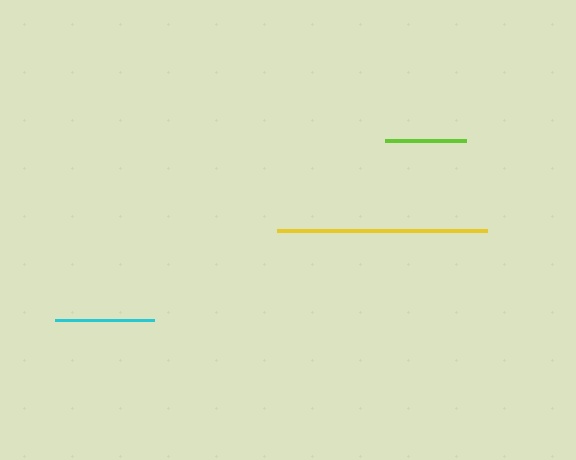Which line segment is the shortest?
The lime line is the shortest at approximately 81 pixels.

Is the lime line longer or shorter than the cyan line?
The cyan line is longer than the lime line.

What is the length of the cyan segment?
The cyan segment is approximately 99 pixels long.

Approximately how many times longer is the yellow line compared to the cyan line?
The yellow line is approximately 2.1 times the length of the cyan line.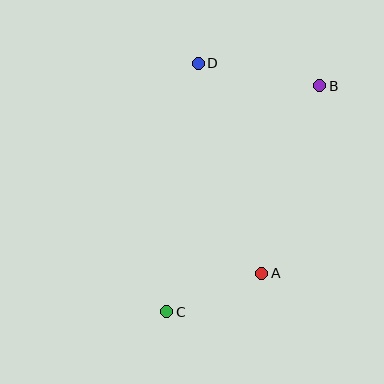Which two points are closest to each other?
Points A and C are closest to each other.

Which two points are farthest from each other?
Points B and C are farthest from each other.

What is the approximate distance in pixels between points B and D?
The distance between B and D is approximately 124 pixels.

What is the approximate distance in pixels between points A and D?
The distance between A and D is approximately 219 pixels.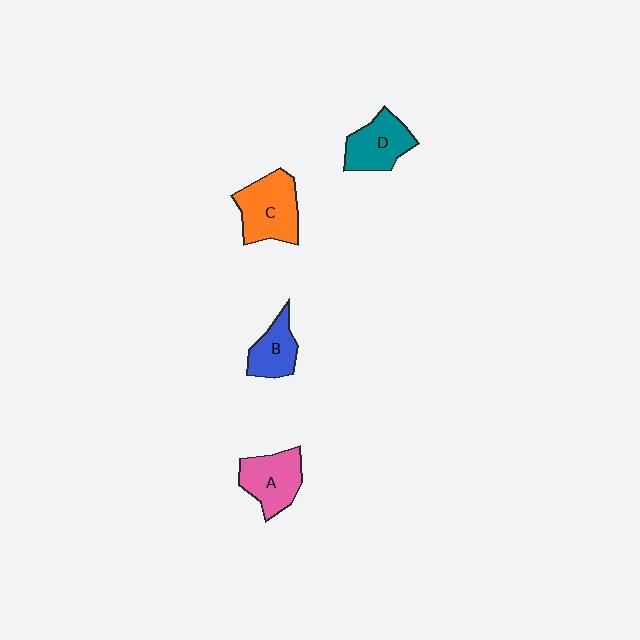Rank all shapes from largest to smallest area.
From largest to smallest: C (orange), A (pink), D (teal), B (blue).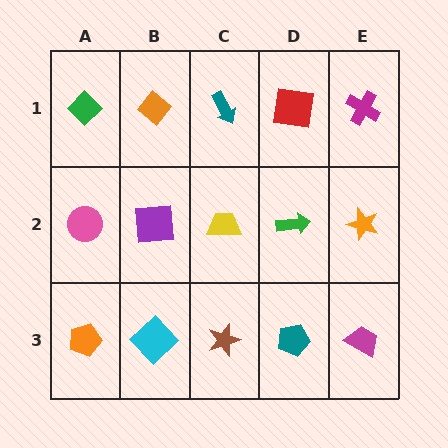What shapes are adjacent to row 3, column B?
A purple square (row 2, column B), an orange pentagon (row 3, column A), a brown star (row 3, column C).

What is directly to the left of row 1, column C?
An orange diamond.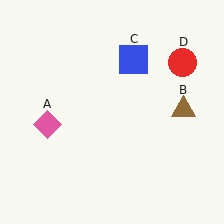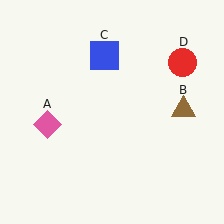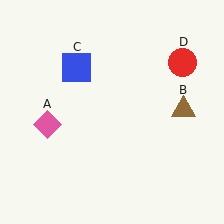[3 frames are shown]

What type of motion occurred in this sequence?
The blue square (object C) rotated counterclockwise around the center of the scene.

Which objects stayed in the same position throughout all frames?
Pink diamond (object A) and brown triangle (object B) and red circle (object D) remained stationary.